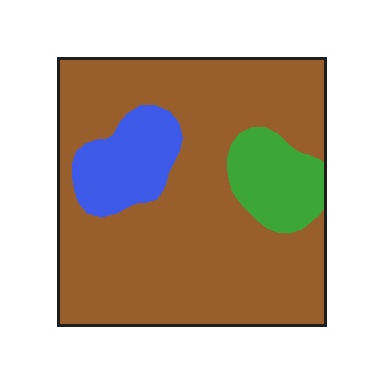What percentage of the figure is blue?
Blue covers roughly 10% of the figure.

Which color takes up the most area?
Brown, at roughly 80%.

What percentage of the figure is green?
Green takes up about one tenth (1/10) of the figure.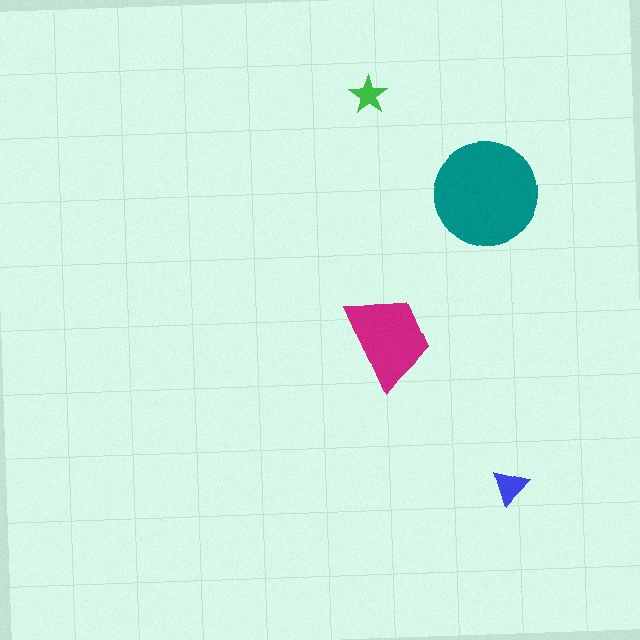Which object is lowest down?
The blue triangle is bottommost.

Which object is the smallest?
The green star.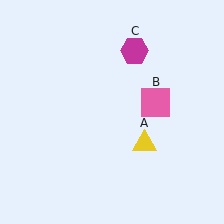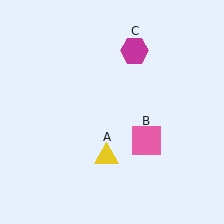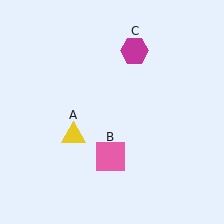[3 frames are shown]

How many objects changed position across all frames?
2 objects changed position: yellow triangle (object A), pink square (object B).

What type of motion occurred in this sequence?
The yellow triangle (object A), pink square (object B) rotated clockwise around the center of the scene.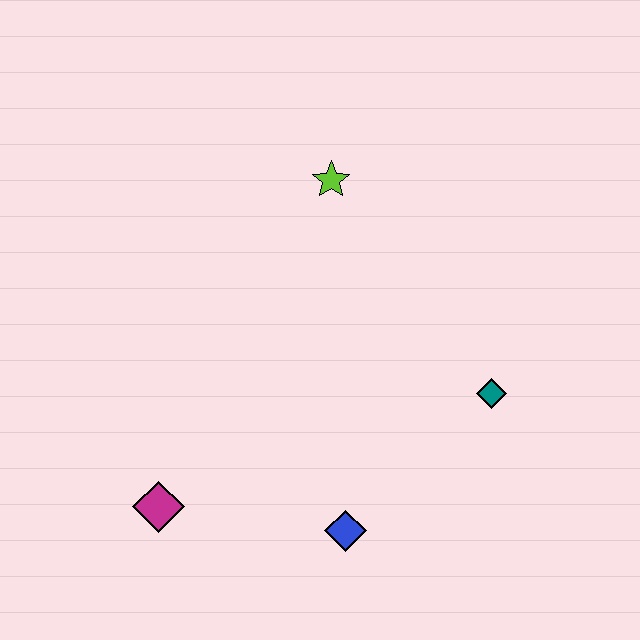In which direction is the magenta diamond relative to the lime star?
The magenta diamond is below the lime star.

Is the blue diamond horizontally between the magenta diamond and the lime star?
No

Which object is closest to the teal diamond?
The blue diamond is closest to the teal diamond.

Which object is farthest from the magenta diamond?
The lime star is farthest from the magenta diamond.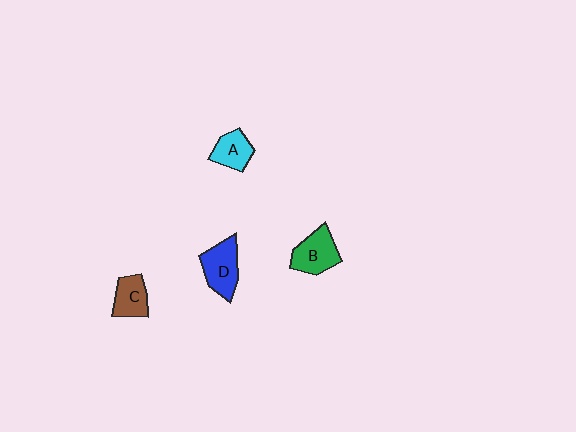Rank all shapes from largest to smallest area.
From largest to smallest: D (blue), B (green), C (brown), A (cyan).